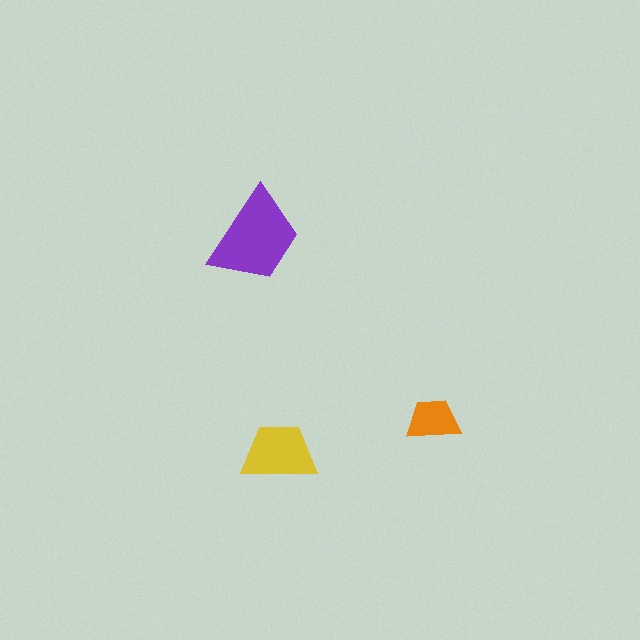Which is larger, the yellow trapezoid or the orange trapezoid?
The yellow one.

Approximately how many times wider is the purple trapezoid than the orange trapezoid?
About 2 times wider.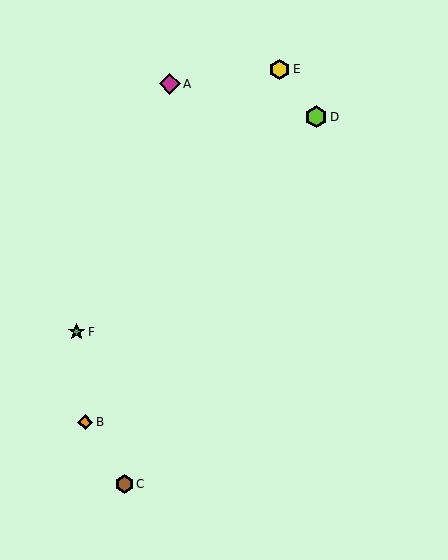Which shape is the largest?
The lime hexagon (labeled D) is the largest.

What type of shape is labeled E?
Shape E is a yellow hexagon.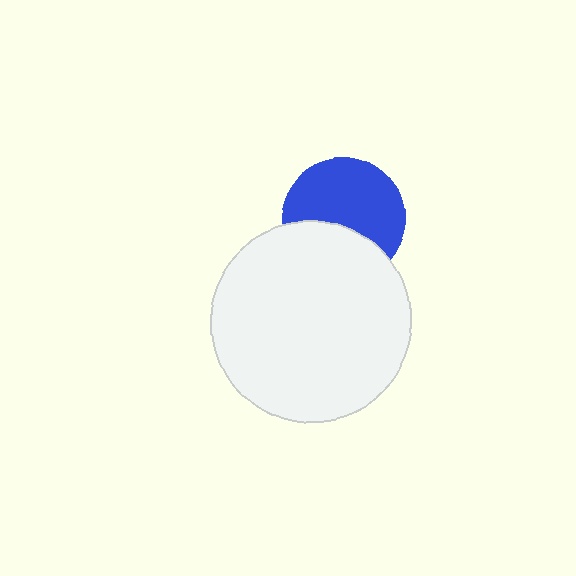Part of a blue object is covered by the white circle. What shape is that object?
It is a circle.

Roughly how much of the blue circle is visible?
About half of it is visible (roughly 63%).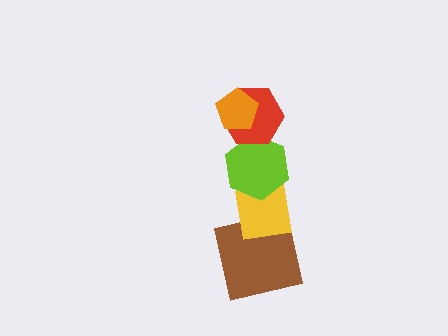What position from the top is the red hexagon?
The red hexagon is 2nd from the top.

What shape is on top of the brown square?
The yellow square is on top of the brown square.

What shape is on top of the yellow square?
The lime hexagon is on top of the yellow square.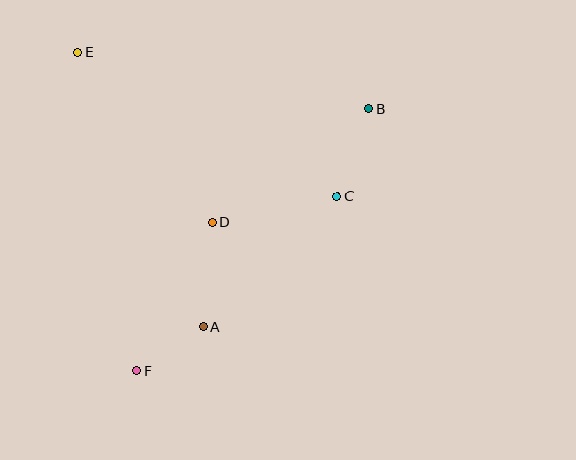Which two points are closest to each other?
Points A and F are closest to each other.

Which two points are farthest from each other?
Points B and F are farthest from each other.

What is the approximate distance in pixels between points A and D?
The distance between A and D is approximately 105 pixels.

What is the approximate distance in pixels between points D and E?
The distance between D and E is approximately 216 pixels.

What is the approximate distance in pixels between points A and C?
The distance between A and C is approximately 188 pixels.